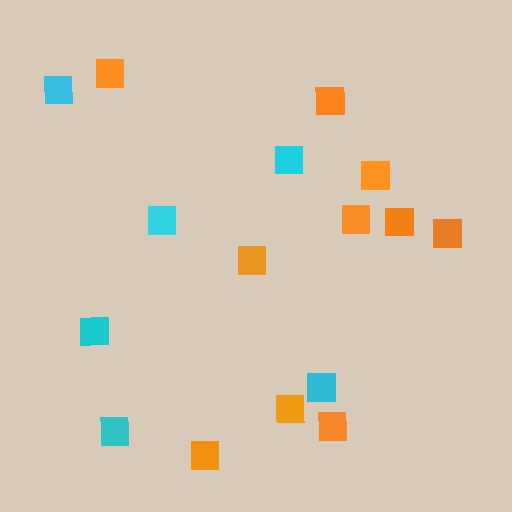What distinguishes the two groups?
There are 2 groups: one group of cyan squares (6) and one group of orange squares (10).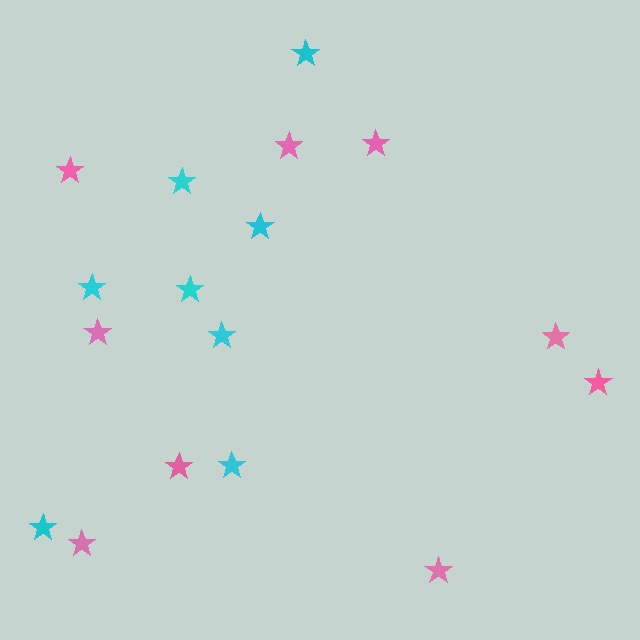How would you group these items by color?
There are 2 groups: one group of pink stars (9) and one group of cyan stars (8).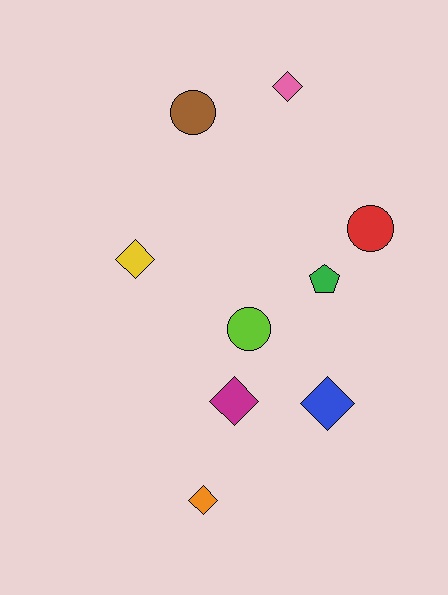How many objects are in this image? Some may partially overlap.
There are 9 objects.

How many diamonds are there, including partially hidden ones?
There are 5 diamonds.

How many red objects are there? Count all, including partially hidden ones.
There is 1 red object.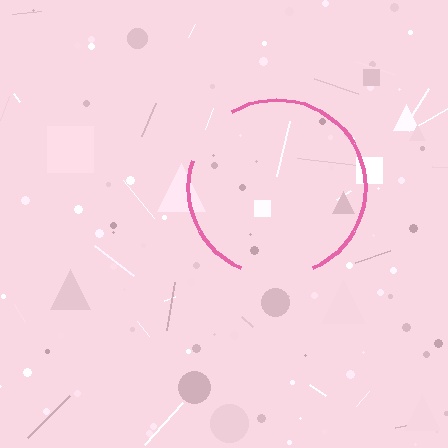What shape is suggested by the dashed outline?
The dashed outline suggests a circle.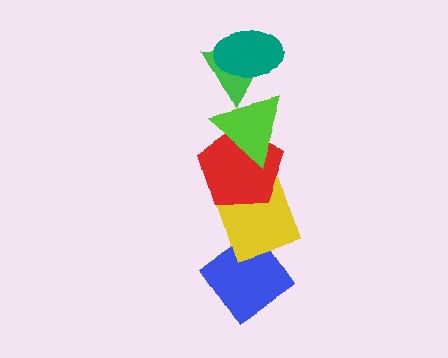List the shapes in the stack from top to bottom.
From top to bottom: the teal ellipse, the green triangle, the lime triangle, the red pentagon, the yellow diamond, the blue diamond.